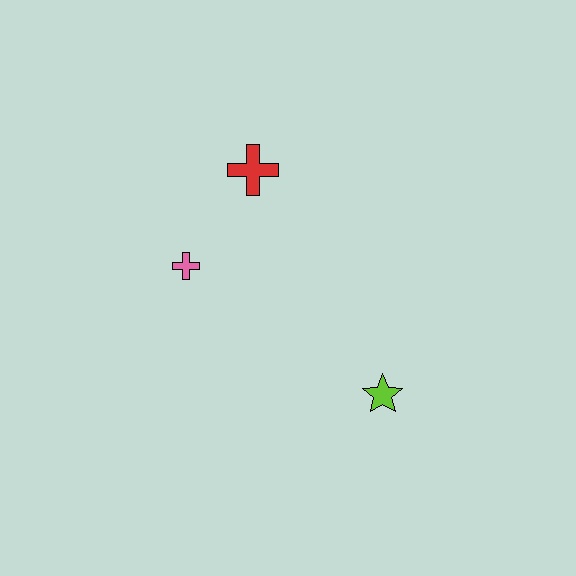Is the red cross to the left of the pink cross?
No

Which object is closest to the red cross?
The pink cross is closest to the red cross.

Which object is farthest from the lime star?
The red cross is farthest from the lime star.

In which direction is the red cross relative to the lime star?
The red cross is above the lime star.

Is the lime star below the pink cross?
Yes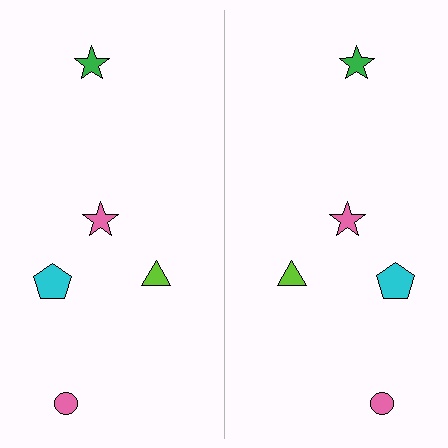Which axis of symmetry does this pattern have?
The pattern has a vertical axis of symmetry running through the center of the image.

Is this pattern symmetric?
Yes, this pattern has bilateral (reflection) symmetry.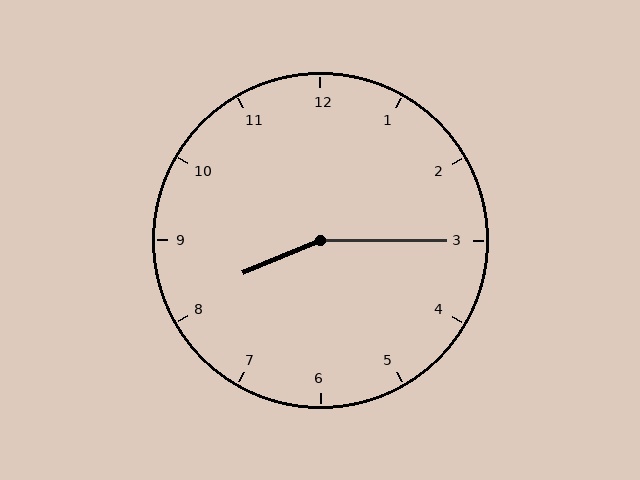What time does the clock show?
8:15.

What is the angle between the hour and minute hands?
Approximately 158 degrees.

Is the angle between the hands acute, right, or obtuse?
It is obtuse.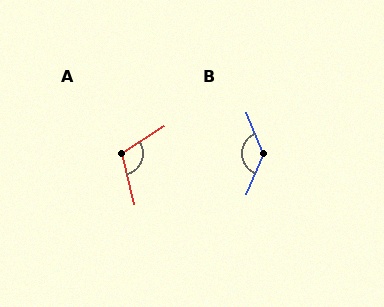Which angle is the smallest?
A, at approximately 109 degrees.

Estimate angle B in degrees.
Approximately 135 degrees.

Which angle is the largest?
B, at approximately 135 degrees.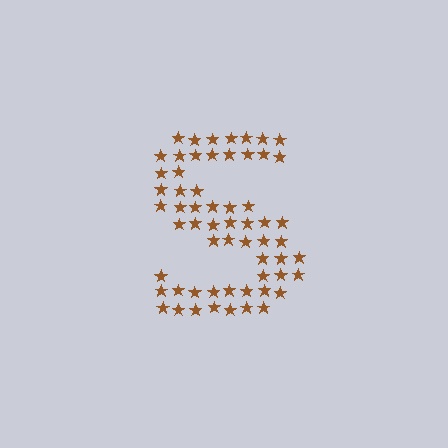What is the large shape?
The large shape is the letter S.